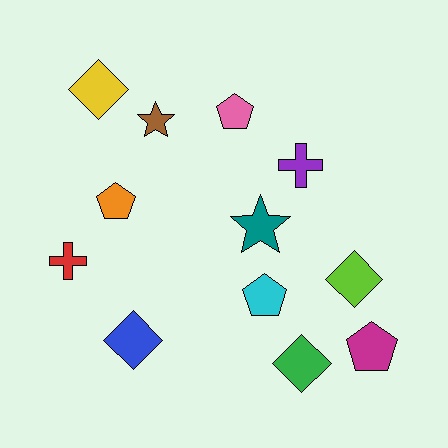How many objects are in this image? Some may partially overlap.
There are 12 objects.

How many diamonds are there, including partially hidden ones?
There are 4 diamonds.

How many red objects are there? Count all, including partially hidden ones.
There is 1 red object.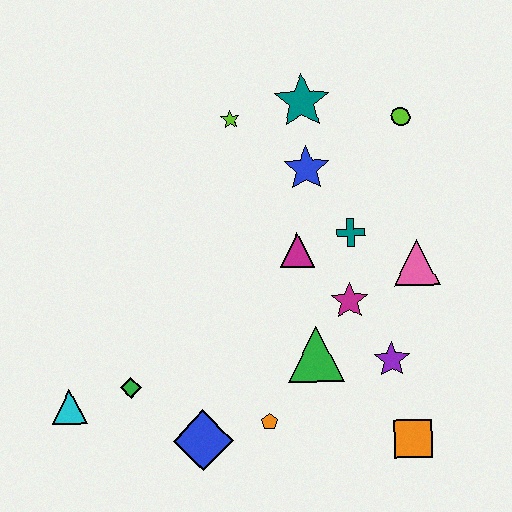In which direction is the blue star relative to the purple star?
The blue star is above the purple star.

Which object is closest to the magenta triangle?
The teal cross is closest to the magenta triangle.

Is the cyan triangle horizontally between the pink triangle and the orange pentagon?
No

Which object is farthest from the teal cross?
The cyan triangle is farthest from the teal cross.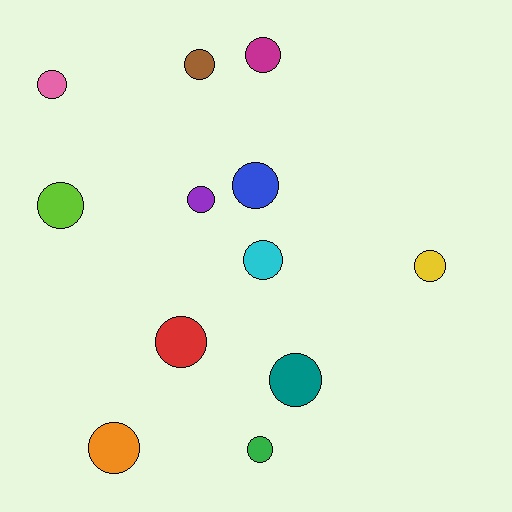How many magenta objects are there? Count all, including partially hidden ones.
There is 1 magenta object.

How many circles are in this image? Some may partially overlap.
There are 12 circles.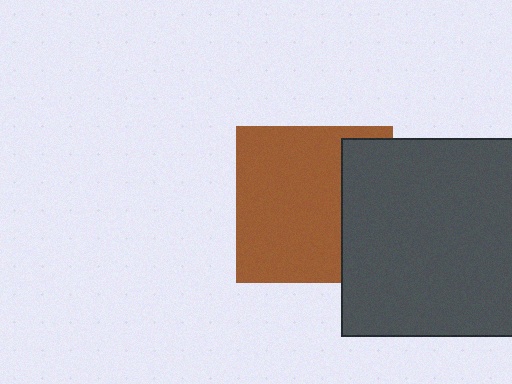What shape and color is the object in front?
The object in front is a dark gray square.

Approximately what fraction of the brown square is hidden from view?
Roughly 30% of the brown square is hidden behind the dark gray square.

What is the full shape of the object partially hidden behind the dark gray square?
The partially hidden object is a brown square.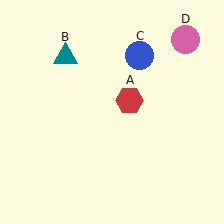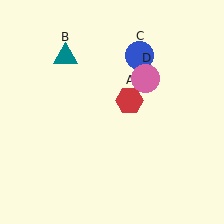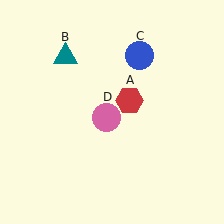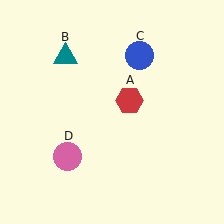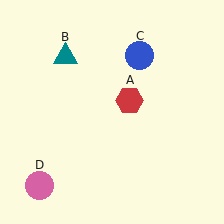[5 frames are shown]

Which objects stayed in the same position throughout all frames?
Red hexagon (object A) and teal triangle (object B) and blue circle (object C) remained stationary.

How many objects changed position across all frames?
1 object changed position: pink circle (object D).